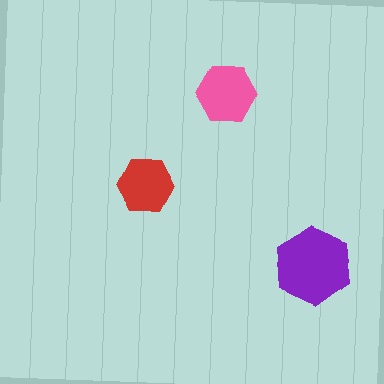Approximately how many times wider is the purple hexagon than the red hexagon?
About 1.5 times wider.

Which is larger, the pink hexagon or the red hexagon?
The pink one.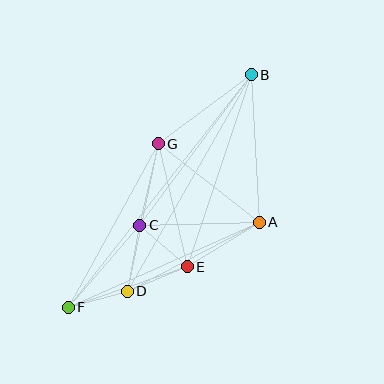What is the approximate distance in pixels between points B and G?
The distance between B and G is approximately 115 pixels.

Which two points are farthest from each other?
Points B and F are farthest from each other.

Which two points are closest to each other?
Points D and F are closest to each other.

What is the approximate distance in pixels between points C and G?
The distance between C and G is approximately 84 pixels.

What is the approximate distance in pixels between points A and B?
The distance between A and B is approximately 147 pixels.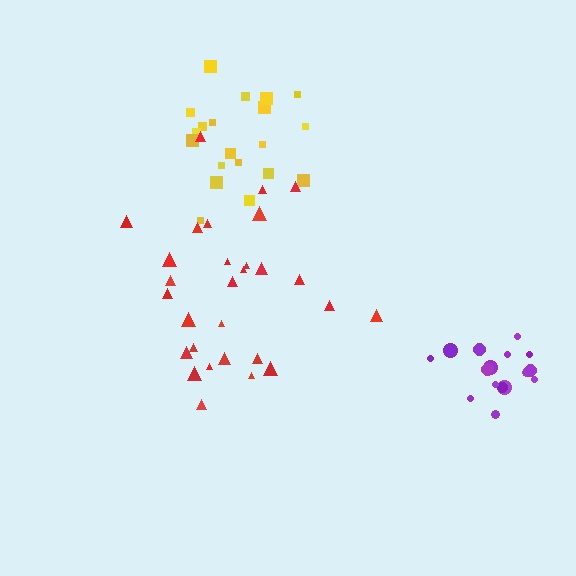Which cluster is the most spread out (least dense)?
Red.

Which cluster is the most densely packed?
Purple.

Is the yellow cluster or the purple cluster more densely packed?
Purple.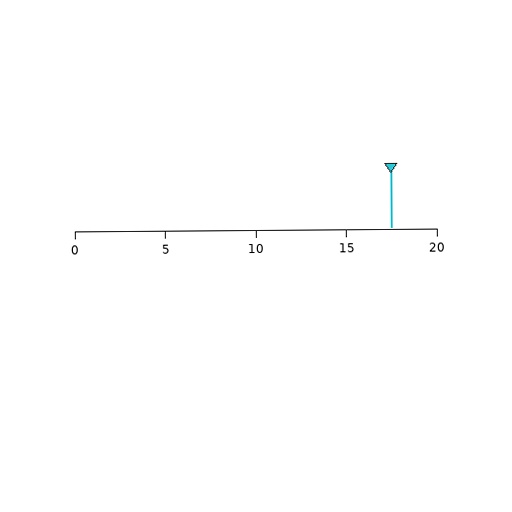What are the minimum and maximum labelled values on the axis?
The axis runs from 0 to 20.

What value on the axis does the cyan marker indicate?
The marker indicates approximately 17.5.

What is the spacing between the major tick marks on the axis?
The major ticks are spaced 5 apart.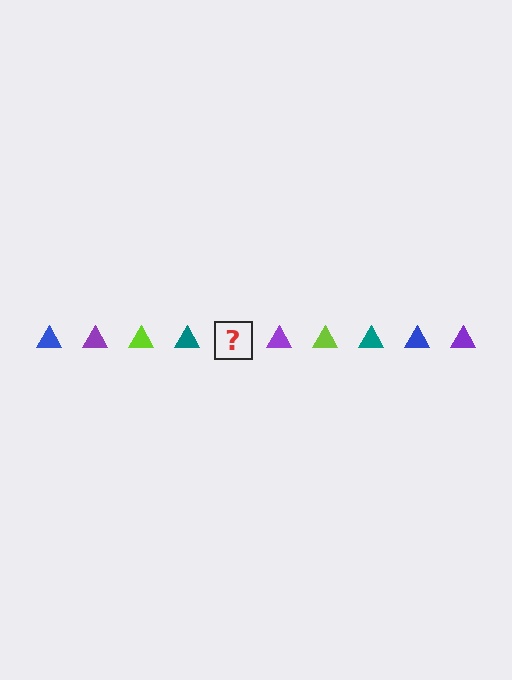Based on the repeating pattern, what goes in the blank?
The blank should be a blue triangle.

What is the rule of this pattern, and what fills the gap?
The rule is that the pattern cycles through blue, purple, lime, teal triangles. The gap should be filled with a blue triangle.